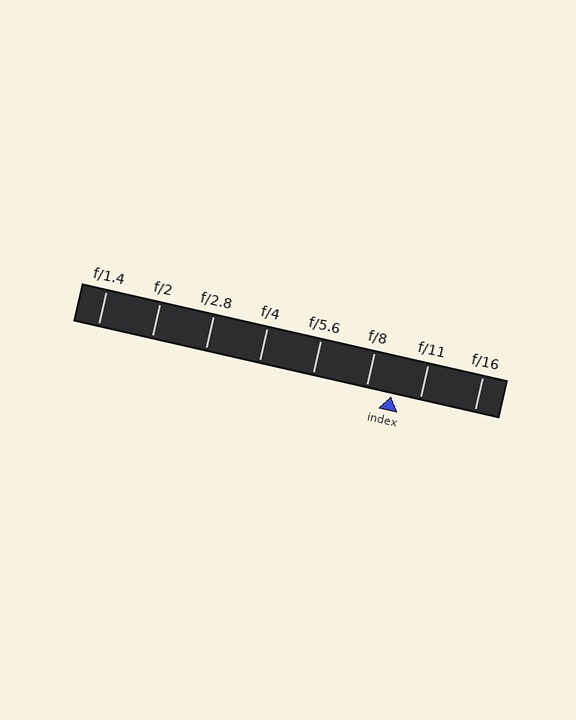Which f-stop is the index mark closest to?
The index mark is closest to f/8.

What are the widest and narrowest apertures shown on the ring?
The widest aperture shown is f/1.4 and the narrowest is f/16.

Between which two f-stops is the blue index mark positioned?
The index mark is between f/8 and f/11.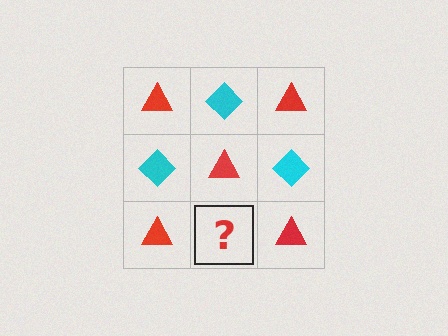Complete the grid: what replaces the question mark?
The question mark should be replaced with a cyan diamond.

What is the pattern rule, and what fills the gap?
The rule is that it alternates red triangle and cyan diamond in a checkerboard pattern. The gap should be filled with a cyan diamond.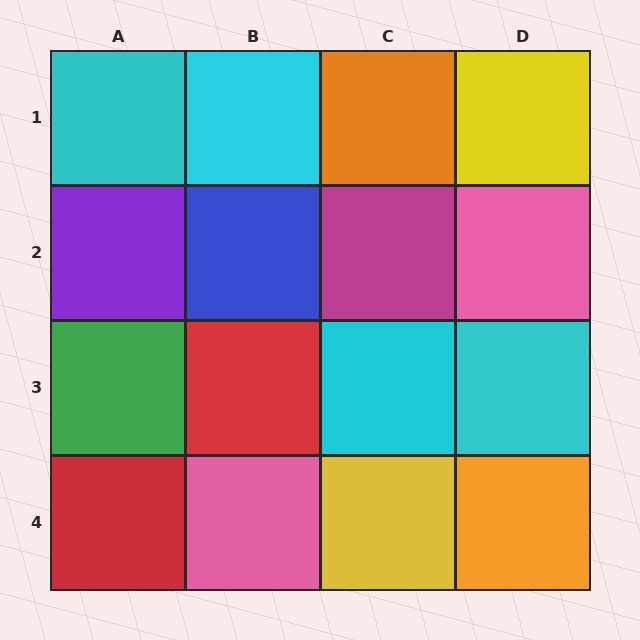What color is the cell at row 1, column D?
Yellow.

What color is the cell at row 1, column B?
Cyan.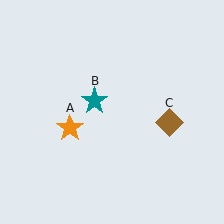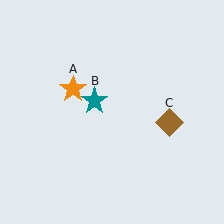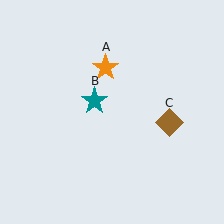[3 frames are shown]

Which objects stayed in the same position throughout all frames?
Teal star (object B) and brown diamond (object C) remained stationary.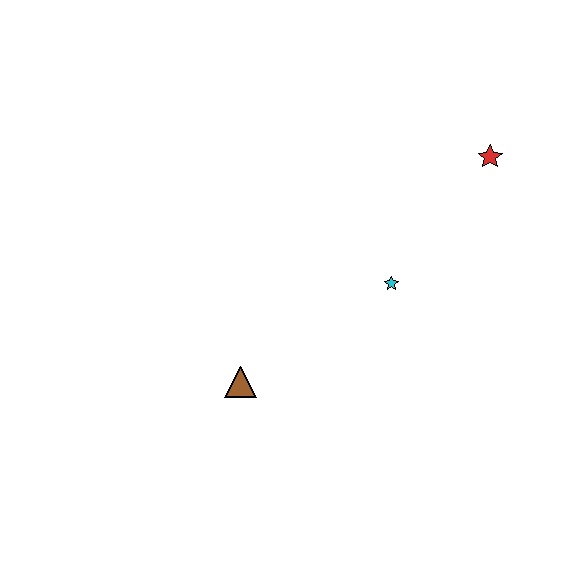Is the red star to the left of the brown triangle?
No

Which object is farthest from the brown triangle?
The red star is farthest from the brown triangle.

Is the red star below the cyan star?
No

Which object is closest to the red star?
The cyan star is closest to the red star.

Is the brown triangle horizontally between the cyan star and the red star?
No